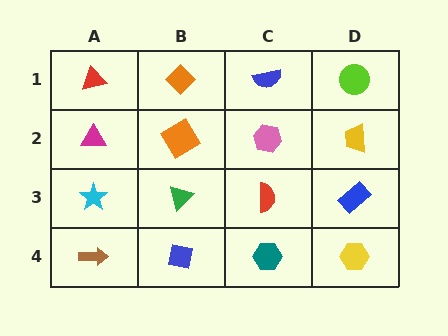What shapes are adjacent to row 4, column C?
A red semicircle (row 3, column C), a blue square (row 4, column B), a yellow hexagon (row 4, column D).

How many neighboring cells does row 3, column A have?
3.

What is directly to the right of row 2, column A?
An orange diamond.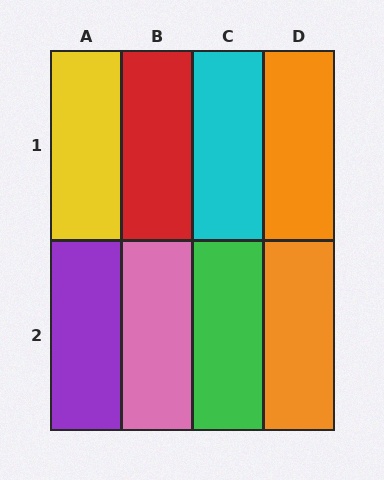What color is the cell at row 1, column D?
Orange.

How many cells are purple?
1 cell is purple.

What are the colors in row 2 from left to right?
Purple, pink, green, orange.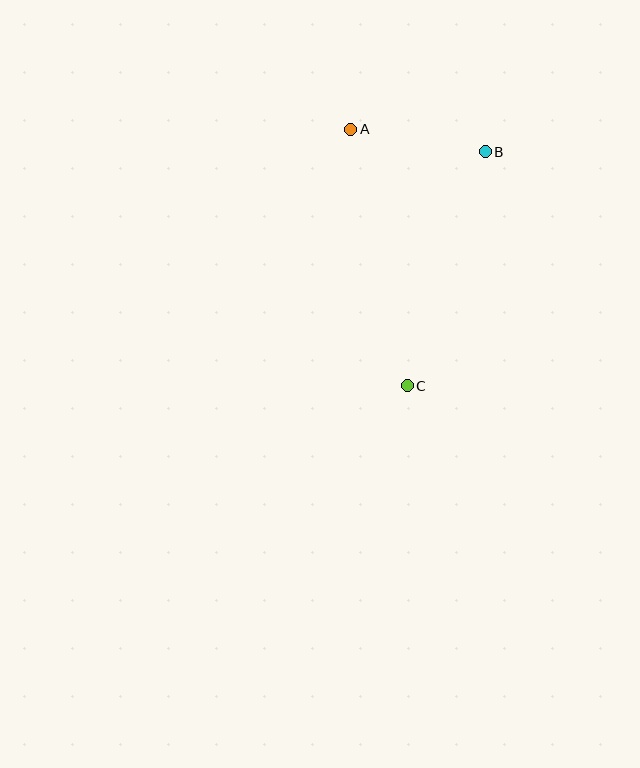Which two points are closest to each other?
Points A and B are closest to each other.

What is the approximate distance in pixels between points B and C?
The distance between B and C is approximately 246 pixels.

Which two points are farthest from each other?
Points A and C are farthest from each other.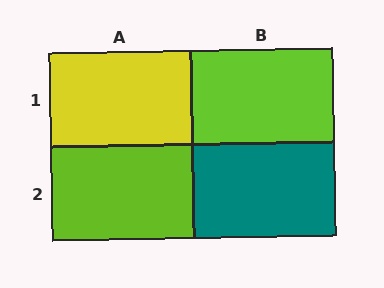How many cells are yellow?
1 cell is yellow.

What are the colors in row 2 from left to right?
Lime, teal.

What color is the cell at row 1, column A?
Yellow.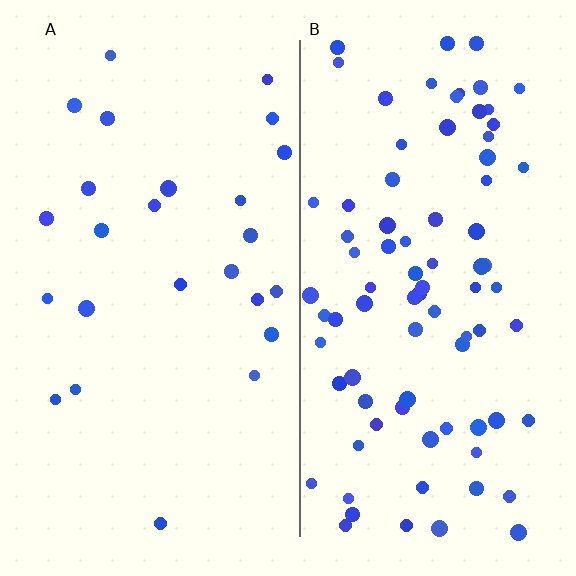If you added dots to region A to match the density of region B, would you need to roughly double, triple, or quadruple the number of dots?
Approximately triple.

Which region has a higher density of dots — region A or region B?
B (the right).